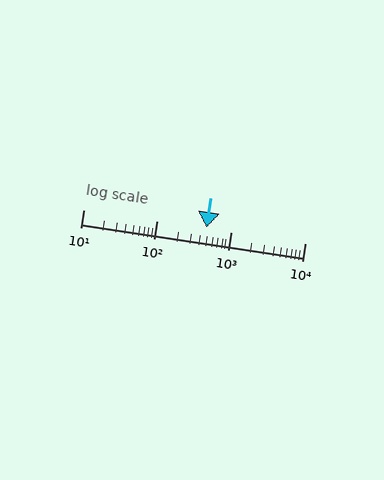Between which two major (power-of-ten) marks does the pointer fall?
The pointer is between 100 and 1000.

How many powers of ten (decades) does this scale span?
The scale spans 3 decades, from 10 to 10000.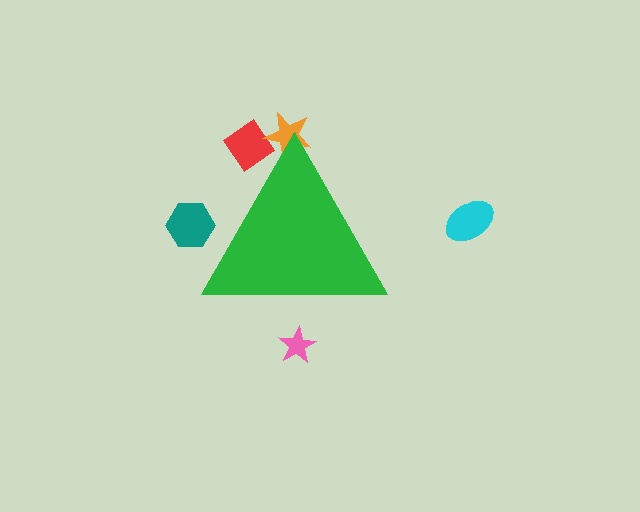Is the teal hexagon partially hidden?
Yes, the teal hexagon is partially hidden behind the green triangle.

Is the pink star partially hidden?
Yes, the pink star is partially hidden behind the green triangle.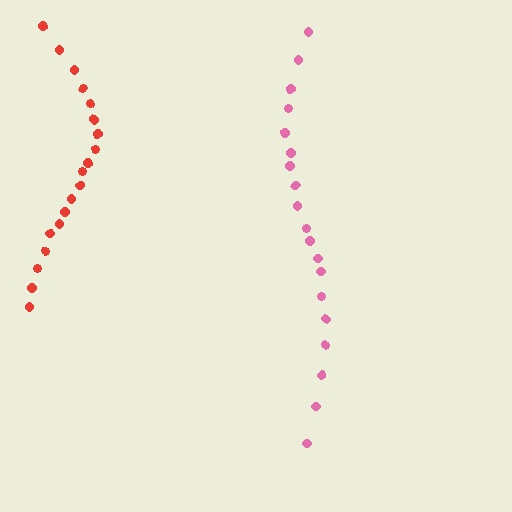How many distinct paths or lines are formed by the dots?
There are 2 distinct paths.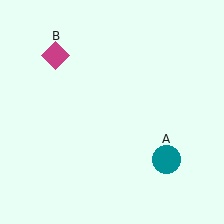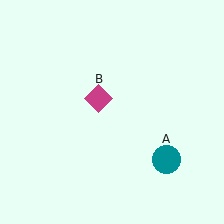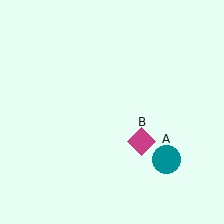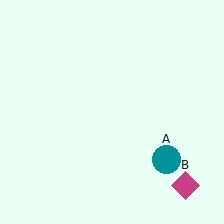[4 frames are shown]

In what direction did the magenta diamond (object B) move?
The magenta diamond (object B) moved down and to the right.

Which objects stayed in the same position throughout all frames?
Teal circle (object A) remained stationary.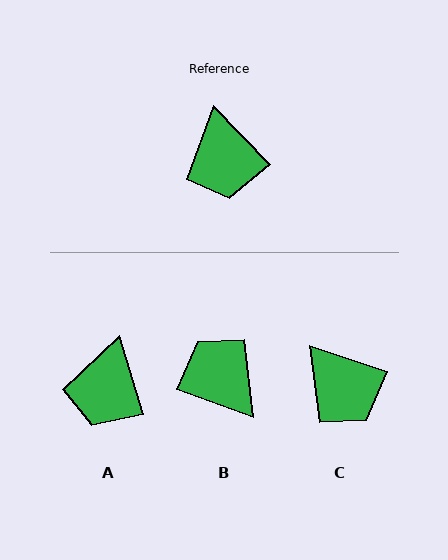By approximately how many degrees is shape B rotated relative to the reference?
Approximately 153 degrees clockwise.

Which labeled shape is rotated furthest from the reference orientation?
B, about 153 degrees away.